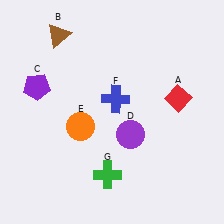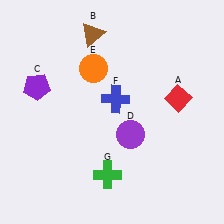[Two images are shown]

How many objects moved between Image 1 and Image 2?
2 objects moved between the two images.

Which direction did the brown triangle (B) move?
The brown triangle (B) moved right.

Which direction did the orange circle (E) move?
The orange circle (E) moved up.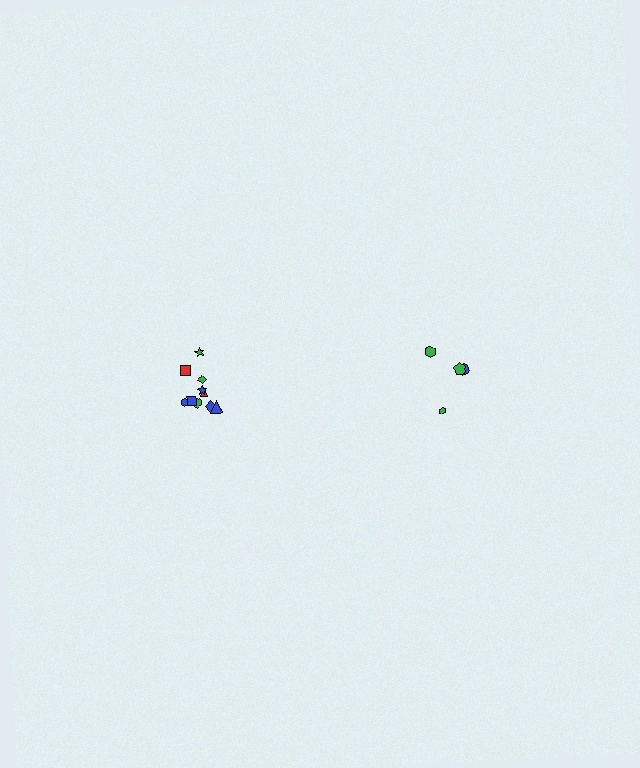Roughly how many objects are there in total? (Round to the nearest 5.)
Roughly 15 objects in total.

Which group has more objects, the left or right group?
The left group.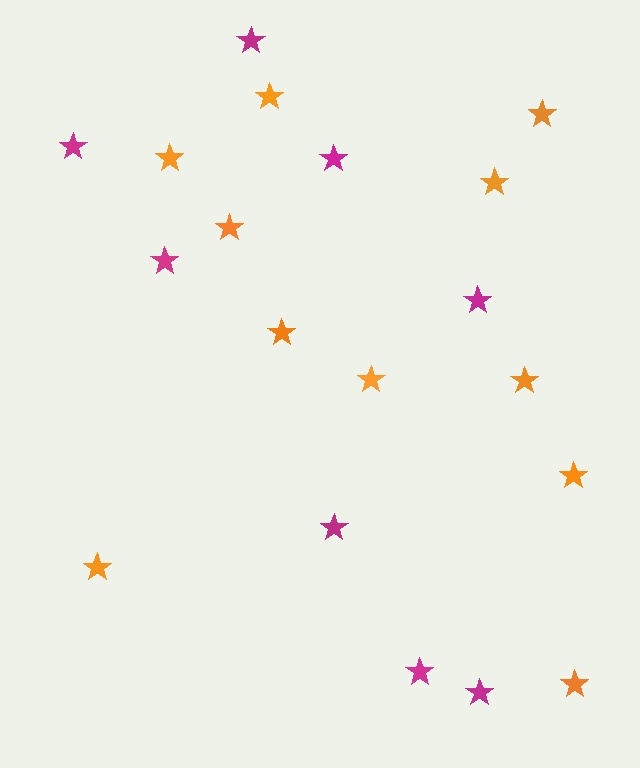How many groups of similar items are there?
There are 2 groups: one group of magenta stars (8) and one group of orange stars (11).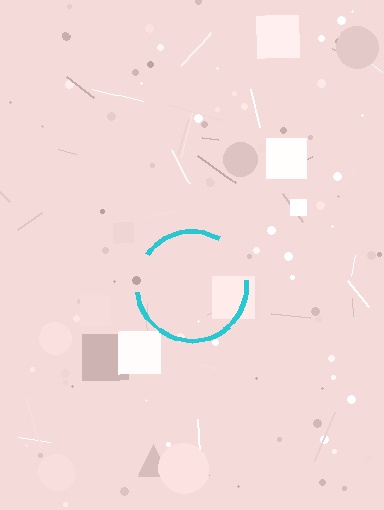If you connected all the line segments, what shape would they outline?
They would outline a circle.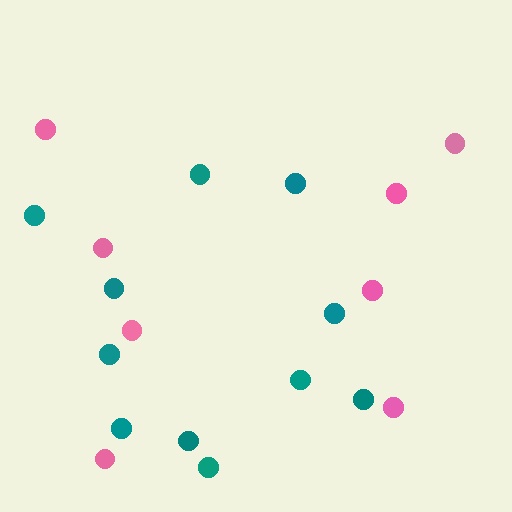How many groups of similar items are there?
There are 2 groups: one group of teal circles (11) and one group of pink circles (8).